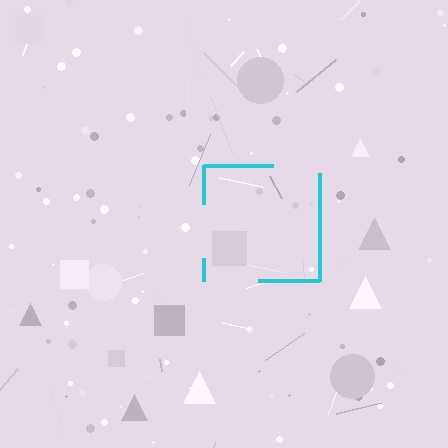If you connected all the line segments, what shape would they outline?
They would outline a square.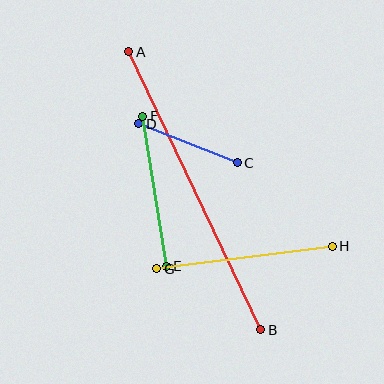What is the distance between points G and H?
The distance is approximately 177 pixels.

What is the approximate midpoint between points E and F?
The midpoint is at approximately (155, 191) pixels.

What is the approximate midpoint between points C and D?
The midpoint is at approximately (188, 143) pixels.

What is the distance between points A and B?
The distance is approximately 308 pixels.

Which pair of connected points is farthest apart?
Points A and B are farthest apart.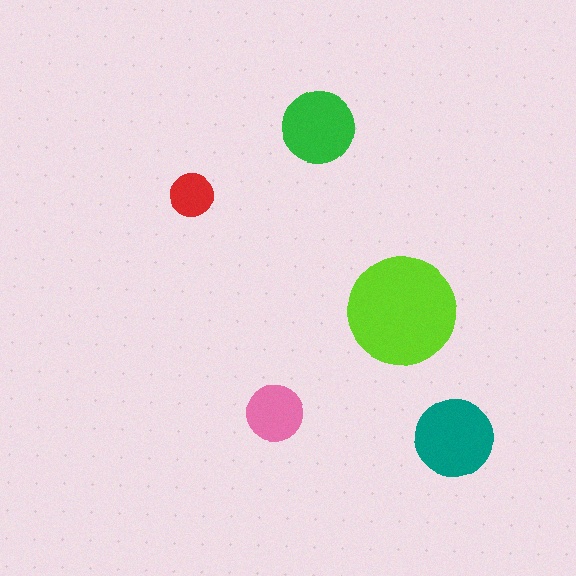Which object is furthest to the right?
The teal circle is rightmost.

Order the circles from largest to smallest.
the lime one, the teal one, the green one, the pink one, the red one.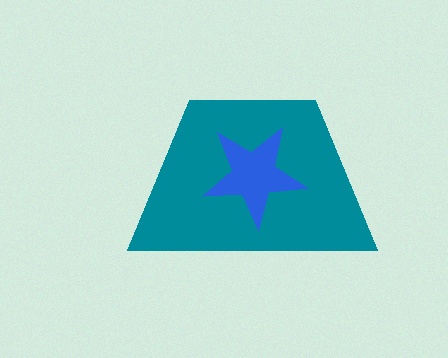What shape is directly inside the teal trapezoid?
The blue star.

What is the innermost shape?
The blue star.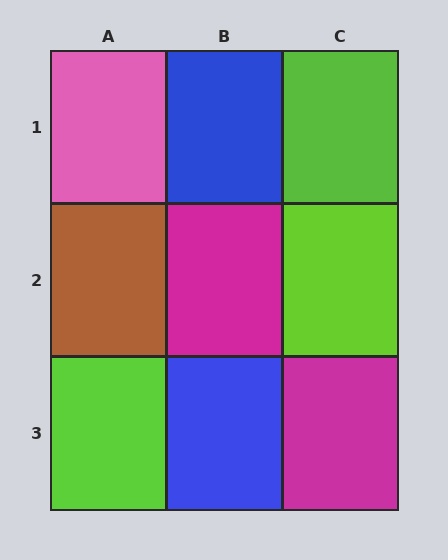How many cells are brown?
1 cell is brown.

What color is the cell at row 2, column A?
Brown.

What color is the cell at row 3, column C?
Magenta.